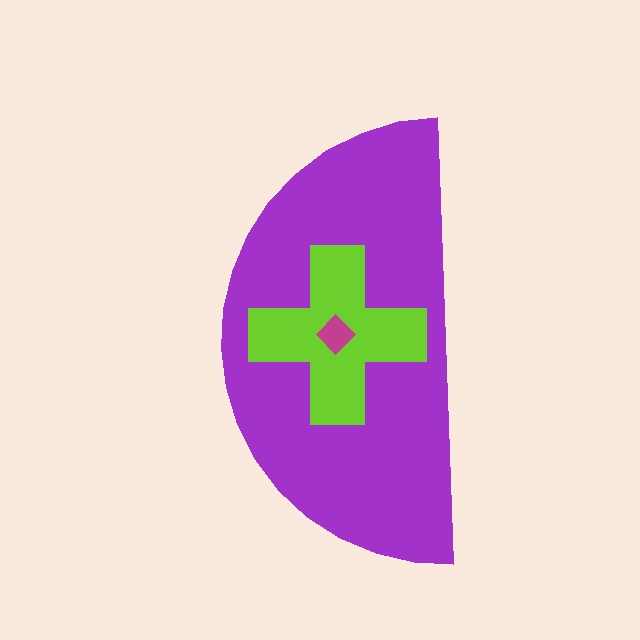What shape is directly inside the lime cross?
The magenta diamond.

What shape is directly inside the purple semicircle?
The lime cross.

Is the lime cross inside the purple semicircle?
Yes.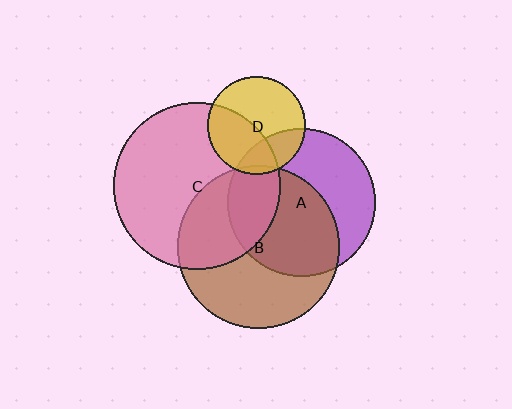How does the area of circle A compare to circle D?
Approximately 2.3 times.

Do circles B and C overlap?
Yes.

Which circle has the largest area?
Circle C (pink).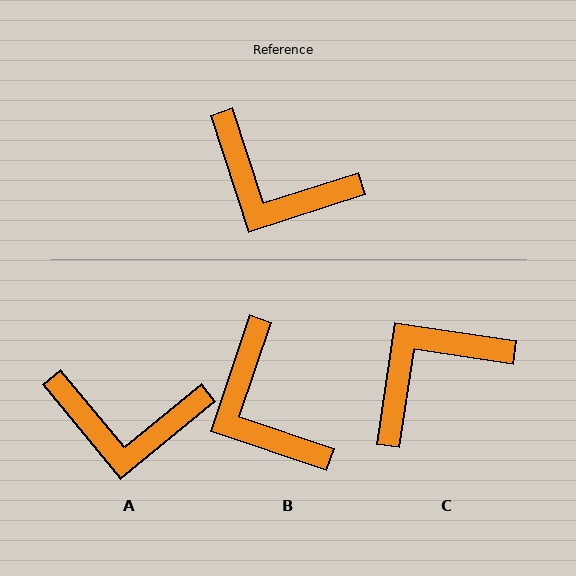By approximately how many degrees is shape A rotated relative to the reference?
Approximately 22 degrees counter-clockwise.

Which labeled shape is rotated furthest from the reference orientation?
C, about 116 degrees away.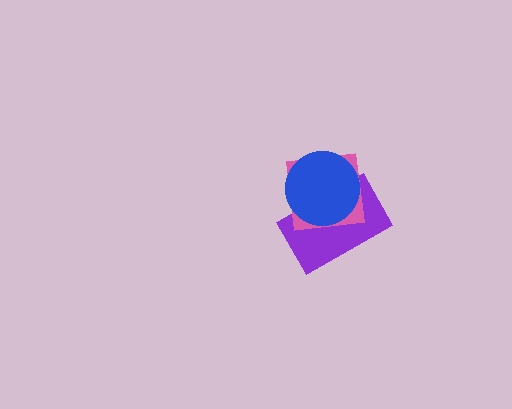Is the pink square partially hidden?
Yes, it is partially covered by another shape.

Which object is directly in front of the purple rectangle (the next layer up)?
The pink square is directly in front of the purple rectangle.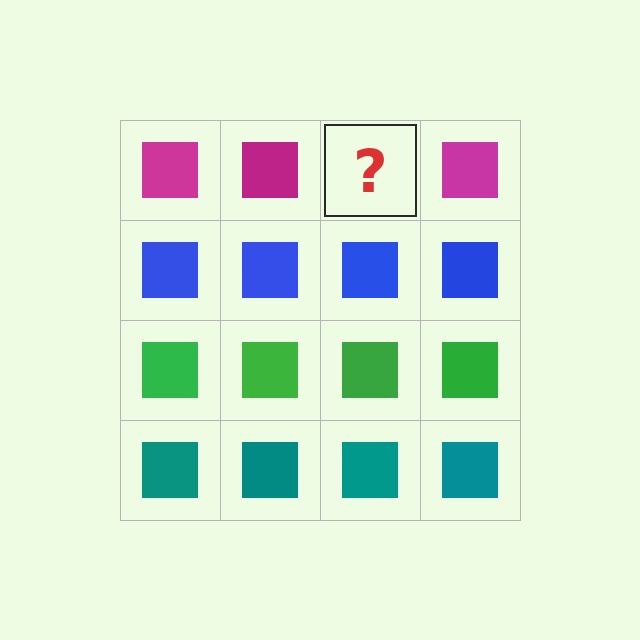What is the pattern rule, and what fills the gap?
The rule is that each row has a consistent color. The gap should be filled with a magenta square.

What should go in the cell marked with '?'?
The missing cell should contain a magenta square.